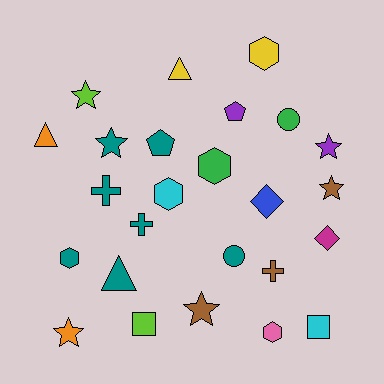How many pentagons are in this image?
There are 2 pentagons.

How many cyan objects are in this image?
There are 2 cyan objects.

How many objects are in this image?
There are 25 objects.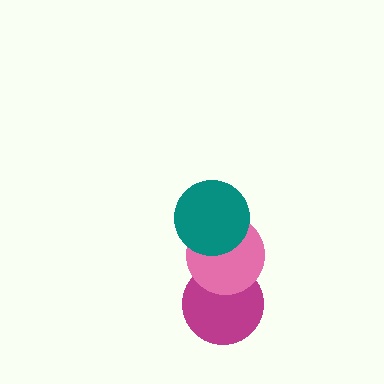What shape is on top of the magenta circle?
The pink circle is on top of the magenta circle.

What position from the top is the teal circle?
The teal circle is 1st from the top.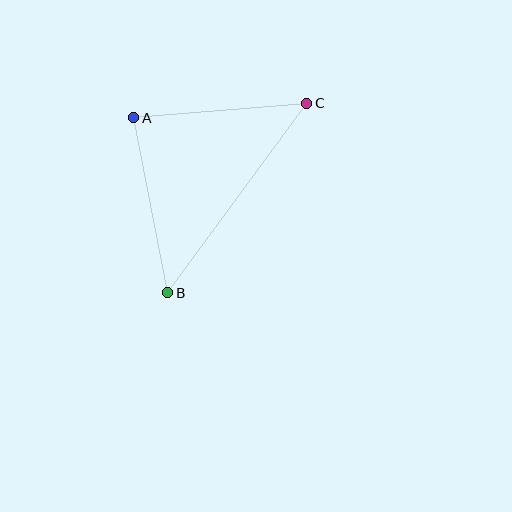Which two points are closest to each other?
Points A and C are closest to each other.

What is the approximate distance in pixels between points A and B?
The distance between A and B is approximately 178 pixels.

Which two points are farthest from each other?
Points B and C are farthest from each other.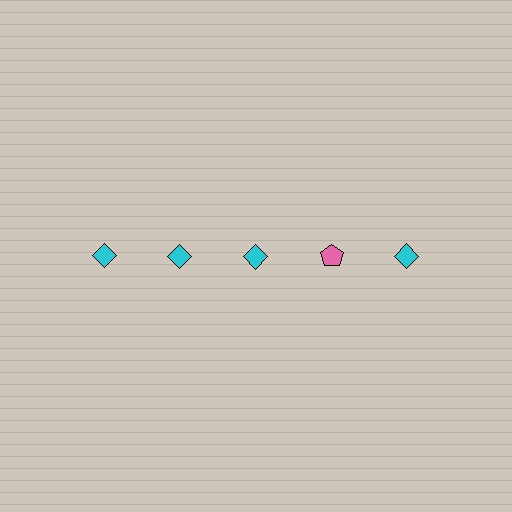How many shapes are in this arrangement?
There are 5 shapes arranged in a grid pattern.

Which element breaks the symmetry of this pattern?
The pink pentagon in the top row, second from right column breaks the symmetry. All other shapes are cyan diamonds.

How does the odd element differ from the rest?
It differs in both color (pink instead of cyan) and shape (pentagon instead of diamond).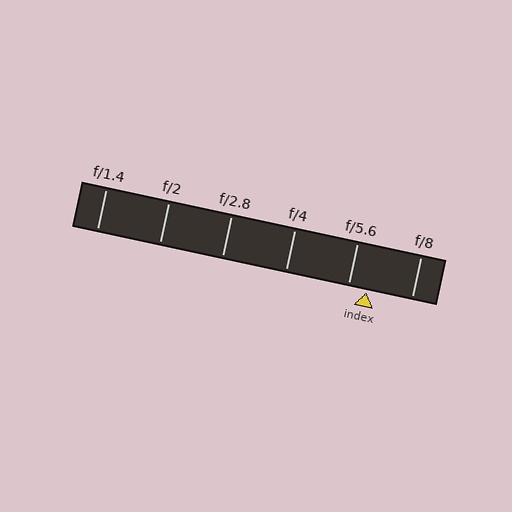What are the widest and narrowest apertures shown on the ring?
The widest aperture shown is f/1.4 and the narrowest is f/8.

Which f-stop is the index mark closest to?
The index mark is closest to f/5.6.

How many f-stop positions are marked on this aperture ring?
There are 6 f-stop positions marked.